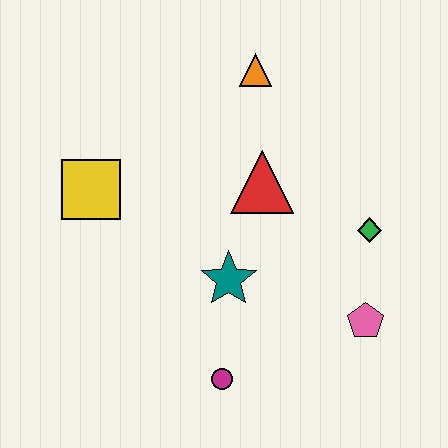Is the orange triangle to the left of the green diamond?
Yes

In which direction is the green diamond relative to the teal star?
The green diamond is to the right of the teal star.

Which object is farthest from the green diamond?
The yellow square is farthest from the green diamond.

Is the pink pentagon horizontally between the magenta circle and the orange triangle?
No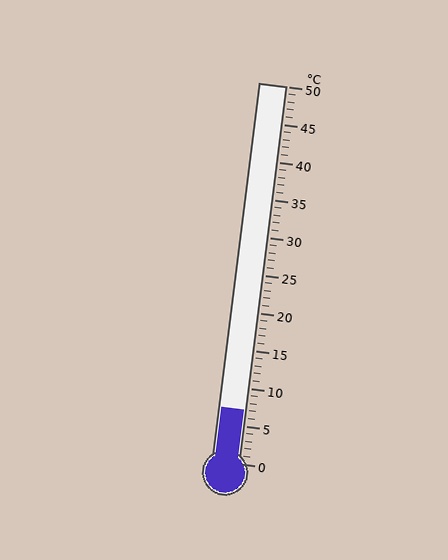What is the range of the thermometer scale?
The thermometer scale ranges from 0°C to 50°C.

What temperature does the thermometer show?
The thermometer shows approximately 7°C.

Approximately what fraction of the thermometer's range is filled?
The thermometer is filled to approximately 15% of its range.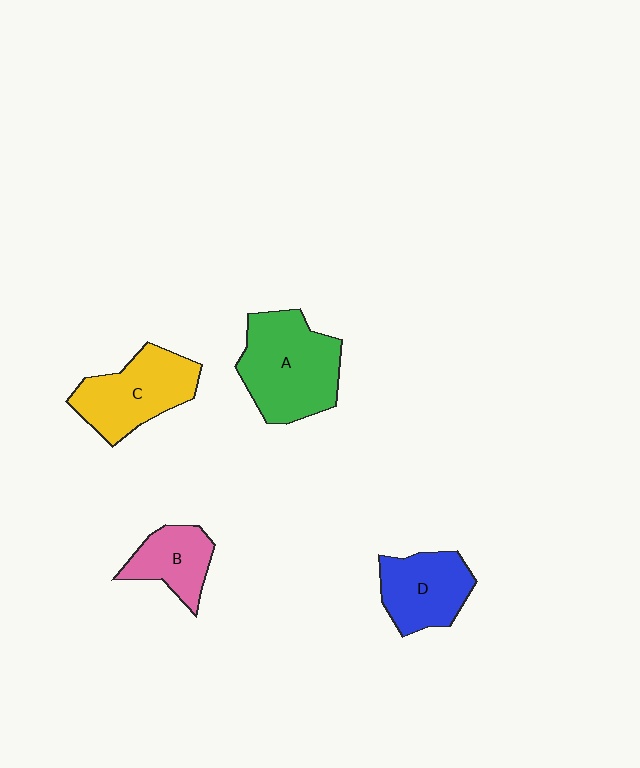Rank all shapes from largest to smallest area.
From largest to smallest: A (green), C (yellow), D (blue), B (pink).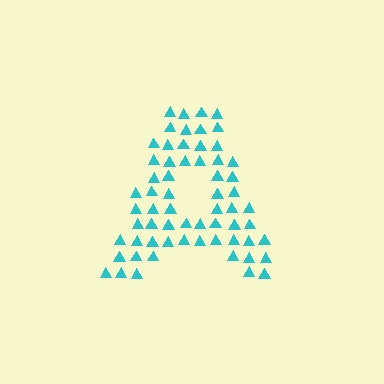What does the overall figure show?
The overall figure shows the letter A.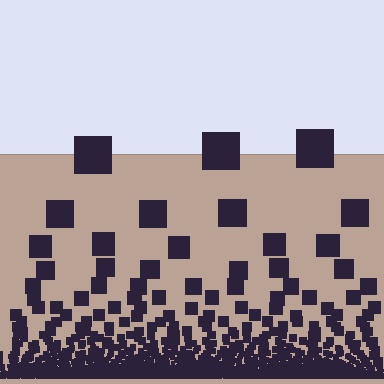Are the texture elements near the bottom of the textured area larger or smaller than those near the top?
Smaller. The gradient is inverted — elements near the bottom are smaller and denser.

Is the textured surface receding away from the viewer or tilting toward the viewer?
The surface appears to tilt toward the viewer. Texture elements get larger and sparser toward the top.